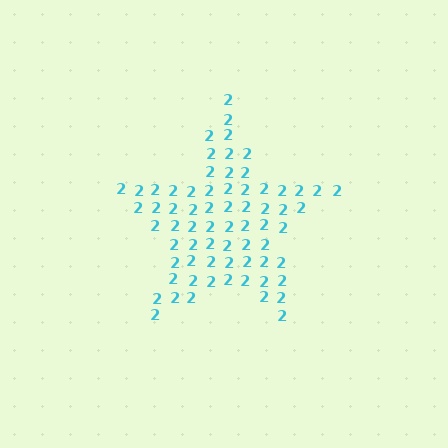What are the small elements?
The small elements are digit 2's.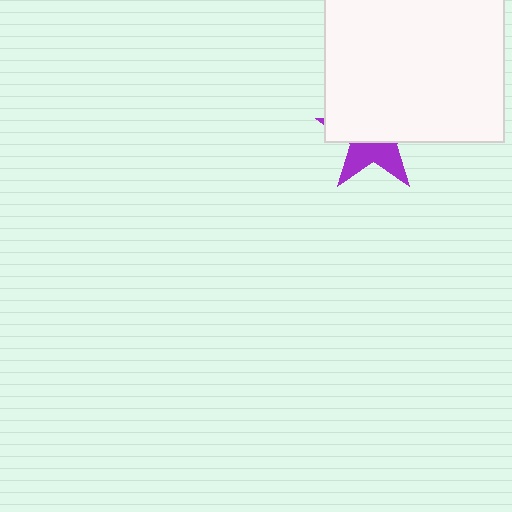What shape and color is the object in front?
The object in front is a white square.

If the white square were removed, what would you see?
You would see the complete purple star.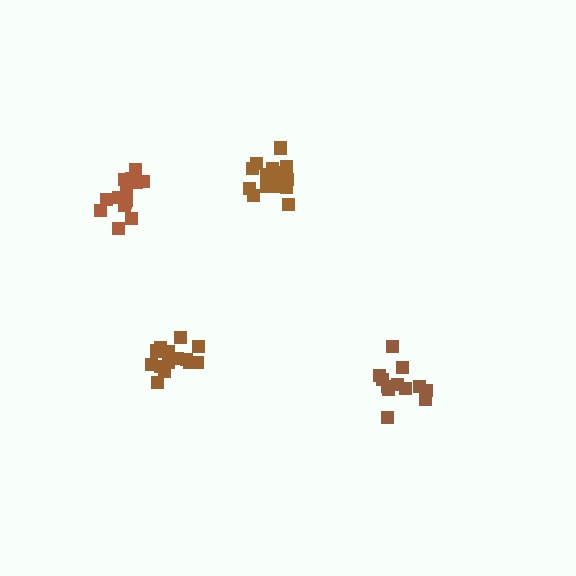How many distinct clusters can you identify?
There are 4 distinct clusters.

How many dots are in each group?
Group 1: 17 dots, Group 2: 14 dots, Group 3: 15 dots, Group 4: 12 dots (58 total).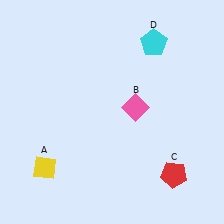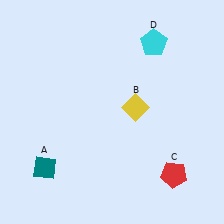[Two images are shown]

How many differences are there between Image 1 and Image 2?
There are 2 differences between the two images.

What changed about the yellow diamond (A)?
In Image 1, A is yellow. In Image 2, it changed to teal.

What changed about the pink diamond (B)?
In Image 1, B is pink. In Image 2, it changed to yellow.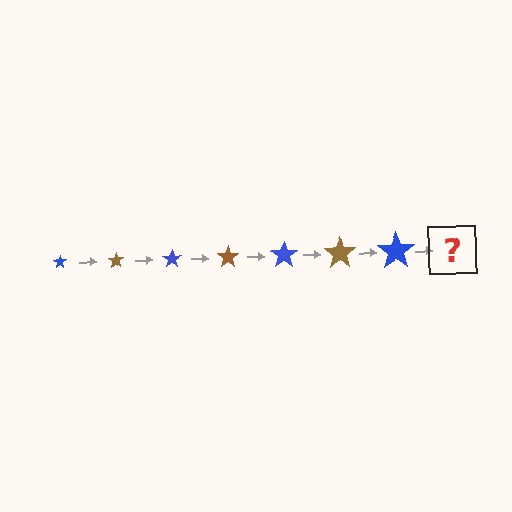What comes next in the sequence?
The next element should be a brown star, larger than the previous one.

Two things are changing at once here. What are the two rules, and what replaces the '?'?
The two rules are that the star grows larger each step and the color cycles through blue and brown. The '?' should be a brown star, larger than the previous one.